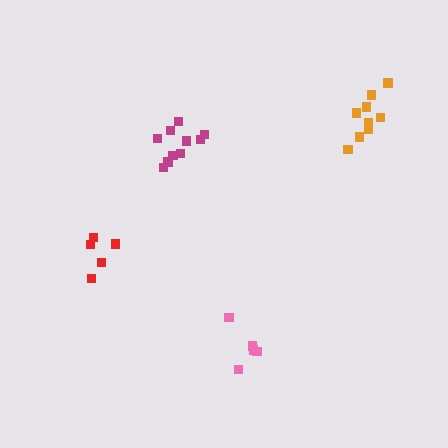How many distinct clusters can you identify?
There are 4 distinct clusters.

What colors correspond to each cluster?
The clusters are colored: pink, red, magenta, orange.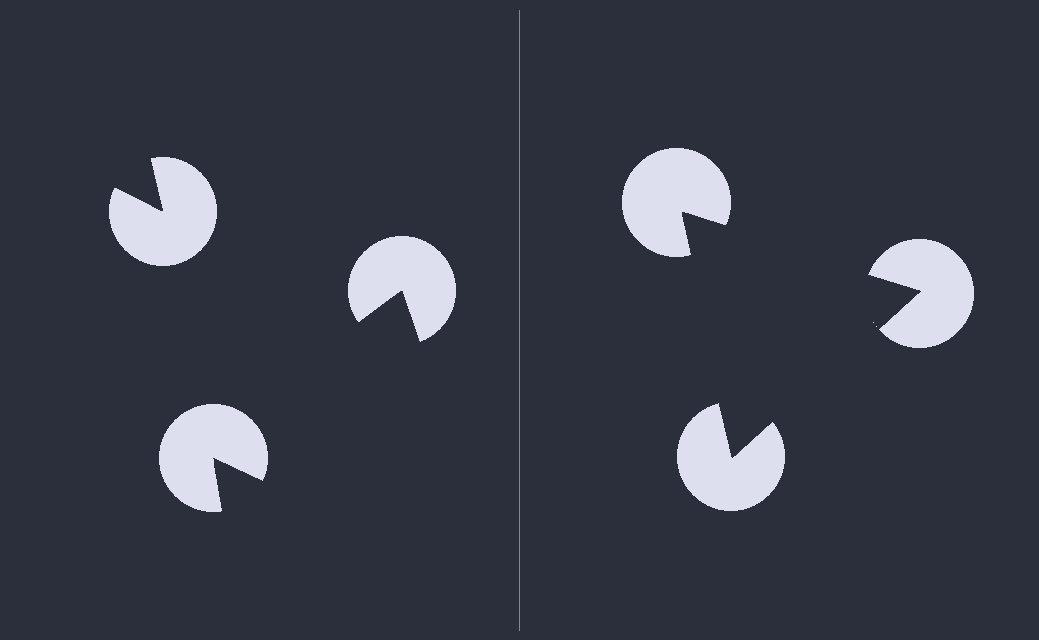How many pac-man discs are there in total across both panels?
6 — 3 on each side.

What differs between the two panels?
The pac-man discs are positioned identically on both sides; only the wedge orientations differ. On the right they align to a triangle; on the left they are misaligned.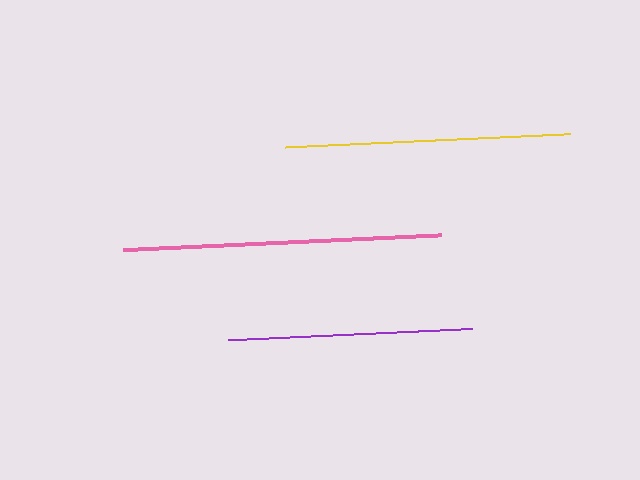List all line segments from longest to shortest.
From longest to shortest: pink, yellow, purple.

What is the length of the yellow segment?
The yellow segment is approximately 286 pixels long.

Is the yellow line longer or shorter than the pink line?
The pink line is longer than the yellow line.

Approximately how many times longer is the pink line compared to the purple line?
The pink line is approximately 1.3 times the length of the purple line.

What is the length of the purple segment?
The purple segment is approximately 245 pixels long.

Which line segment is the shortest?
The purple line is the shortest at approximately 245 pixels.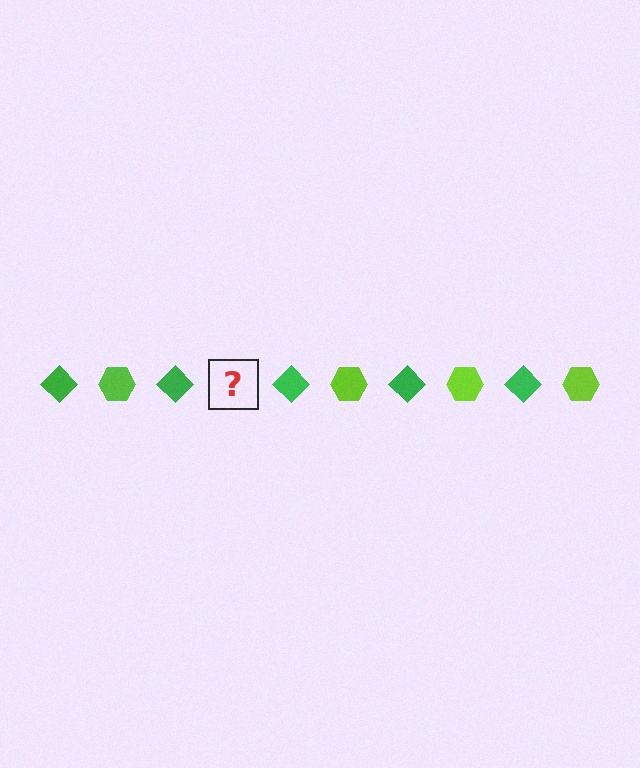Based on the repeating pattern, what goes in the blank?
The blank should be a lime hexagon.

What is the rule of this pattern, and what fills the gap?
The rule is that the pattern alternates between green diamond and lime hexagon. The gap should be filled with a lime hexagon.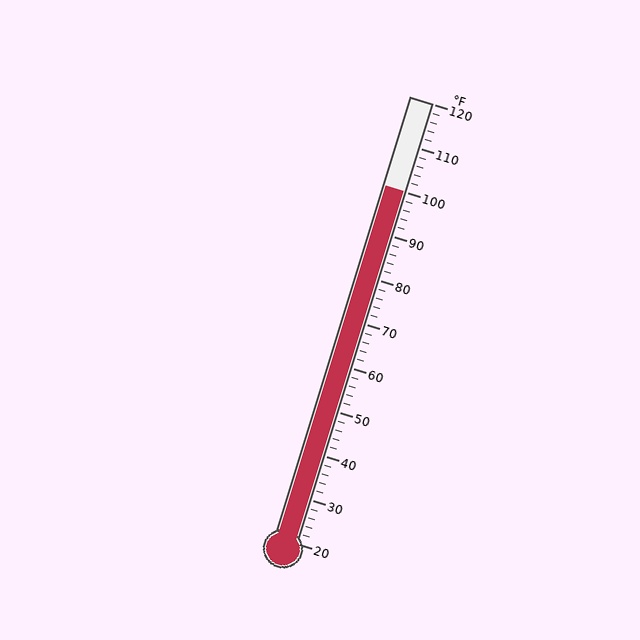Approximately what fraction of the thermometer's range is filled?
The thermometer is filled to approximately 80% of its range.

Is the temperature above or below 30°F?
The temperature is above 30°F.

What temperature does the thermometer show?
The thermometer shows approximately 100°F.